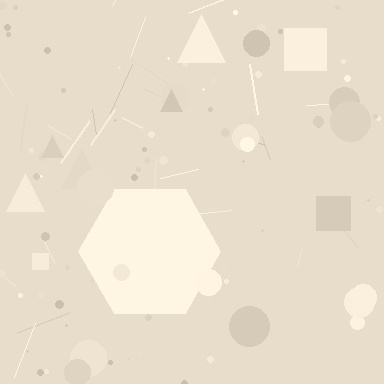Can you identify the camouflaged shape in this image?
The camouflaged shape is a hexagon.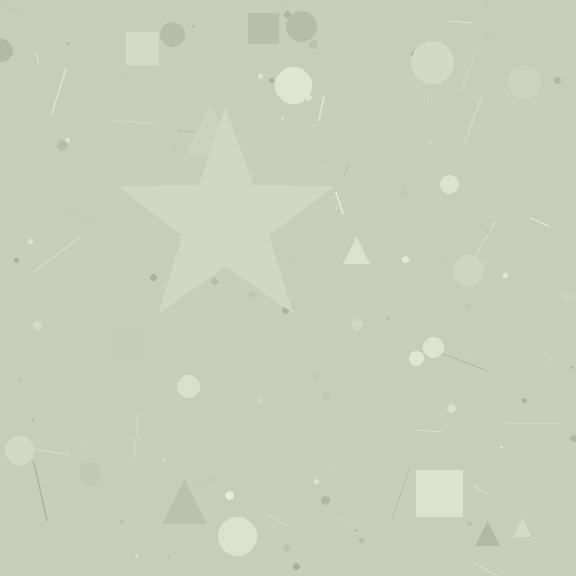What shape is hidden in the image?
A star is hidden in the image.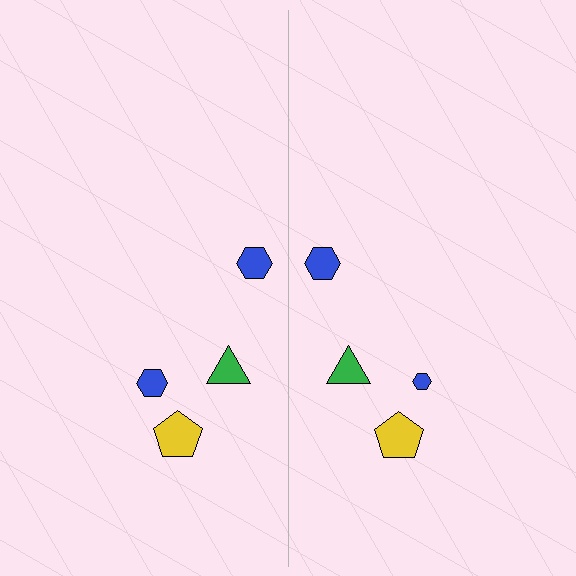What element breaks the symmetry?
The blue hexagon on the right side has a different size than its mirror counterpart.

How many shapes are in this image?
There are 8 shapes in this image.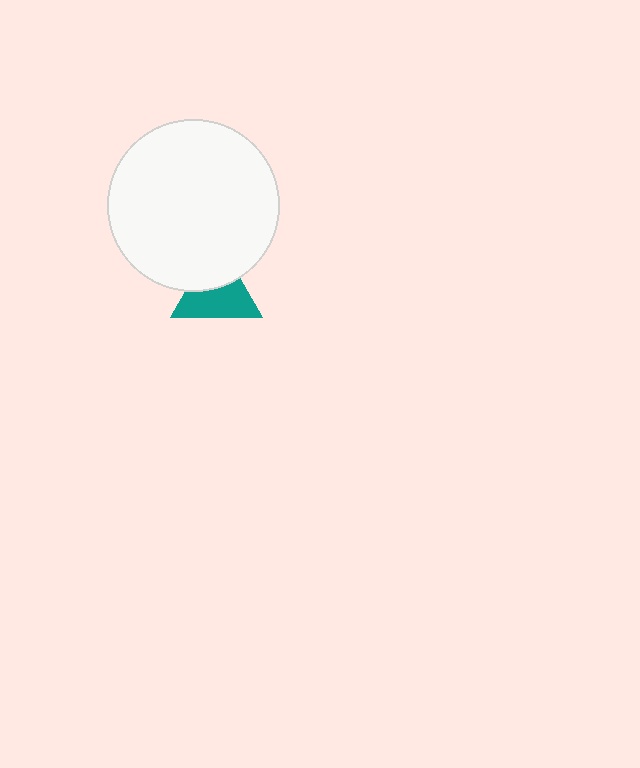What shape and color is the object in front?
The object in front is a white circle.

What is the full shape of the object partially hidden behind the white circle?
The partially hidden object is a teal triangle.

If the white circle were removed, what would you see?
You would see the complete teal triangle.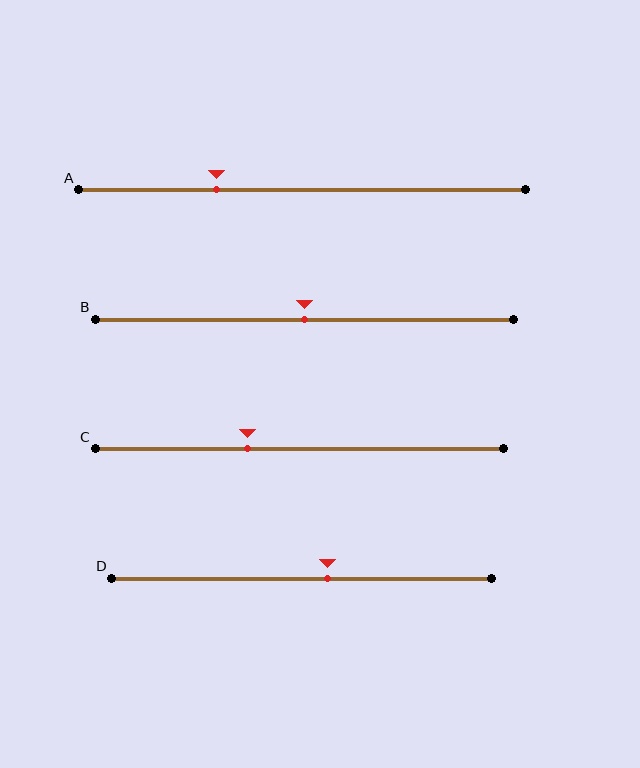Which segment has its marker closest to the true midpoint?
Segment B has its marker closest to the true midpoint.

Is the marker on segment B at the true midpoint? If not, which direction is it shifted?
Yes, the marker on segment B is at the true midpoint.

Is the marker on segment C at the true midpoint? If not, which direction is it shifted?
No, the marker on segment C is shifted to the left by about 13% of the segment length.